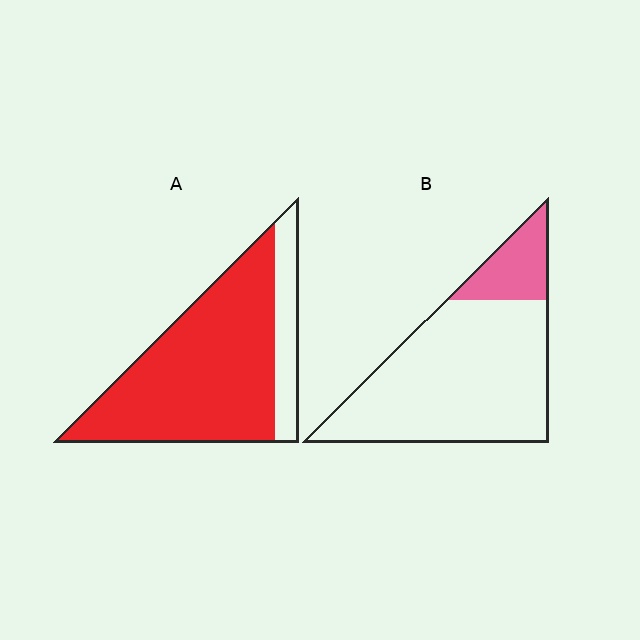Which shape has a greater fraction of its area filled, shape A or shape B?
Shape A.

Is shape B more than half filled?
No.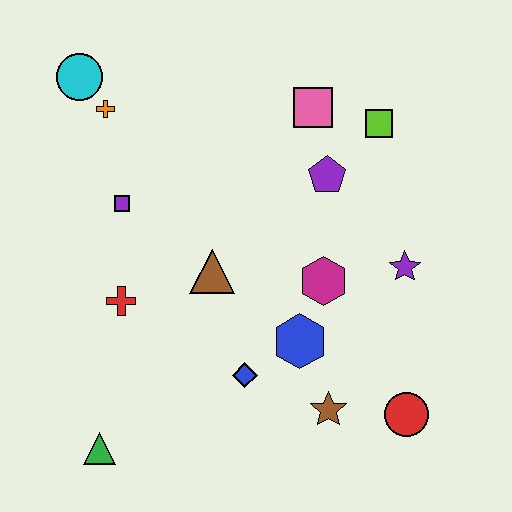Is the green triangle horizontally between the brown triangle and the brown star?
No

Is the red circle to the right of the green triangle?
Yes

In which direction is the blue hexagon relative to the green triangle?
The blue hexagon is to the right of the green triangle.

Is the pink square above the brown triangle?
Yes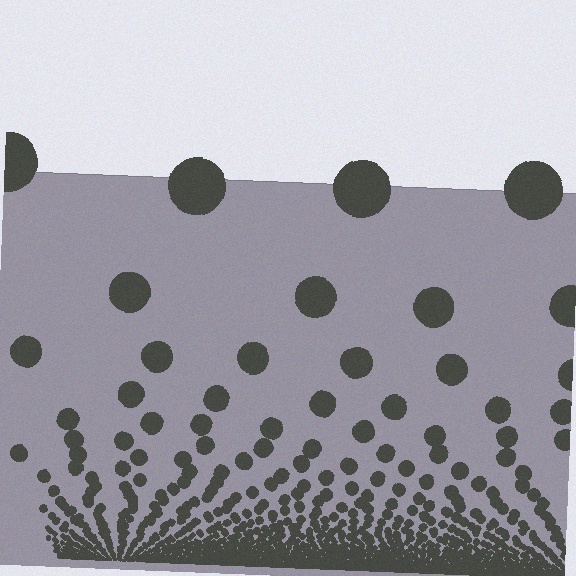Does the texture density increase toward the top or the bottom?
Density increases toward the bottom.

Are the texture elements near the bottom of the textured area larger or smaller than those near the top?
Smaller. The gradient is inverted — elements near the bottom are smaller and denser.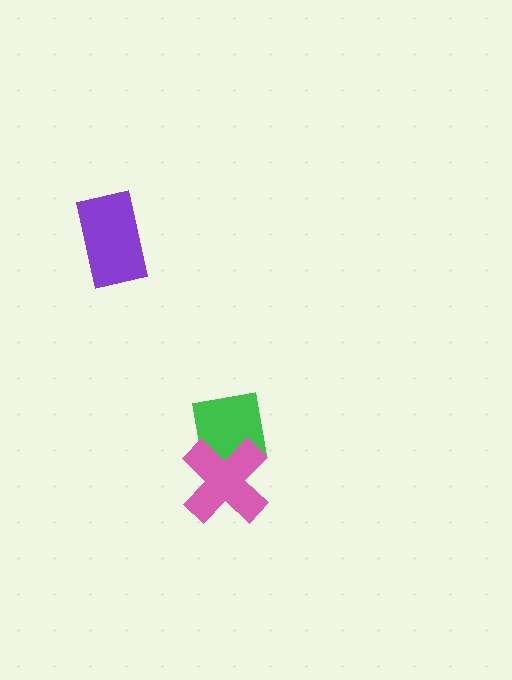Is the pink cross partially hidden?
No, no other shape covers it.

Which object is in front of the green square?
The pink cross is in front of the green square.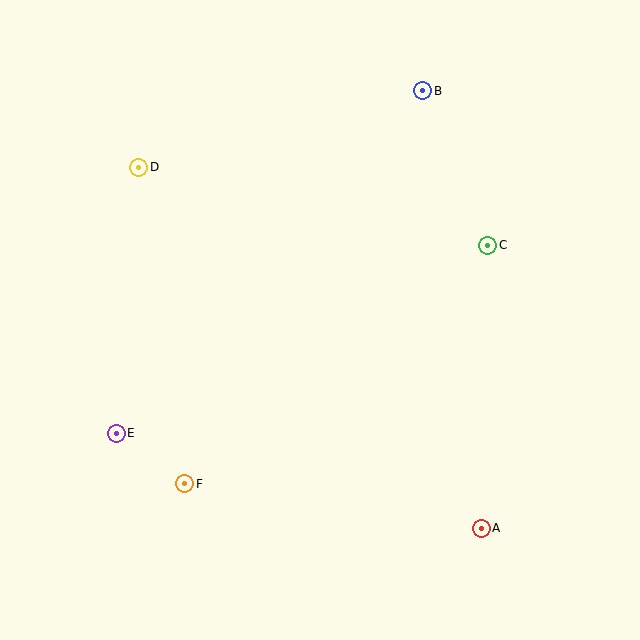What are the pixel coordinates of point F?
Point F is at (185, 484).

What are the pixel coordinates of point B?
Point B is at (423, 91).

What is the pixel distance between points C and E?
The distance between C and E is 416 pixels.